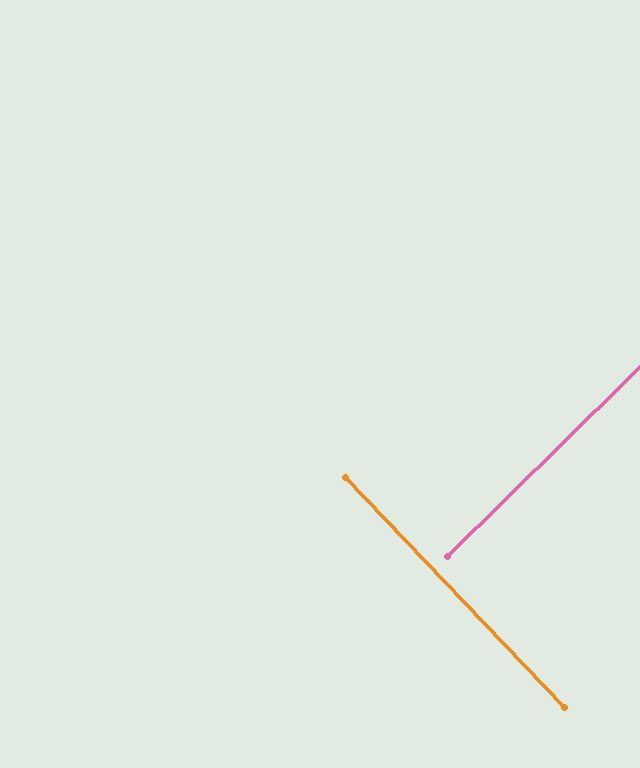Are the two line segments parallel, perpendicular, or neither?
Perpendicular — they meet at approximately 89°.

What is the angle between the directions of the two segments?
Approximately 89 degrees.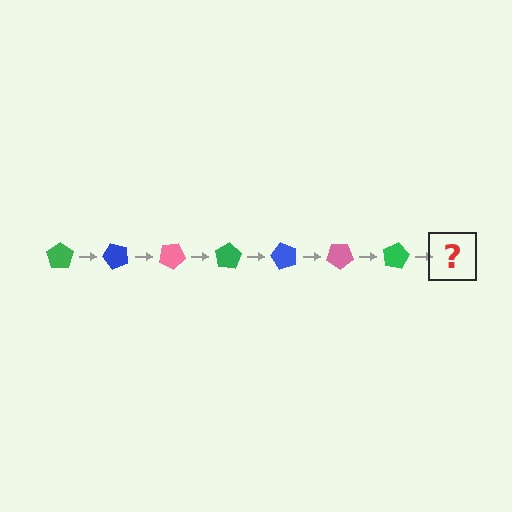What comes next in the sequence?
The next element should be a blue pentagon, rotated 350 degrees from the start.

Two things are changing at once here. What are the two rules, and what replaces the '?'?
The two rules are that it rotates 50 degrees each step and the color cycles through green, blue, and pink. The '?' should be a blue pentagon, rotated 350 degrees from the start.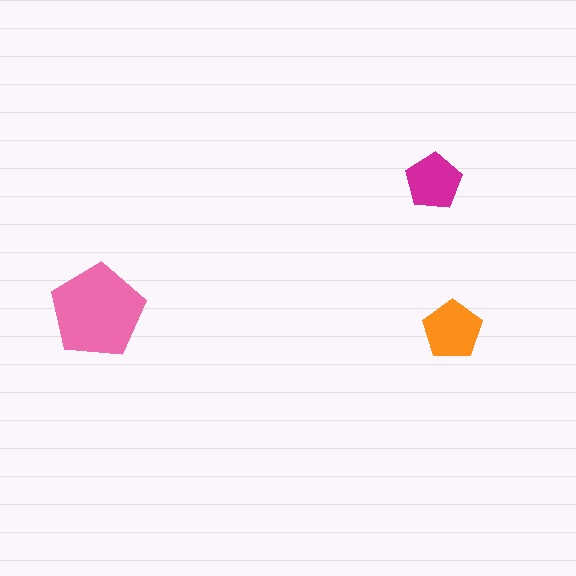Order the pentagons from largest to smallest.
the pink one, the orange one, the magenta one.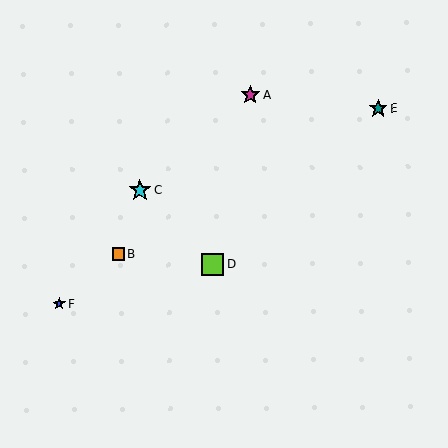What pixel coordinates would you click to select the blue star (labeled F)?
Click at (59, 304) to select the blue star F.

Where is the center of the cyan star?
The center of the cyan star is at (140, 190).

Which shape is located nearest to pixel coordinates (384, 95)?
The teal star (labeled E) at (378, 108) is nearest to that location.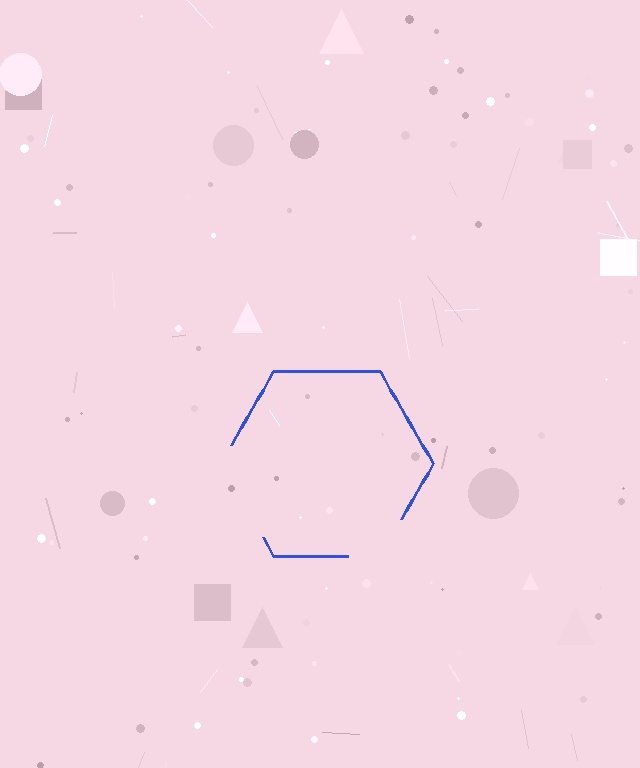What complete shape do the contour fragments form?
The contour fragments form a hexagon.